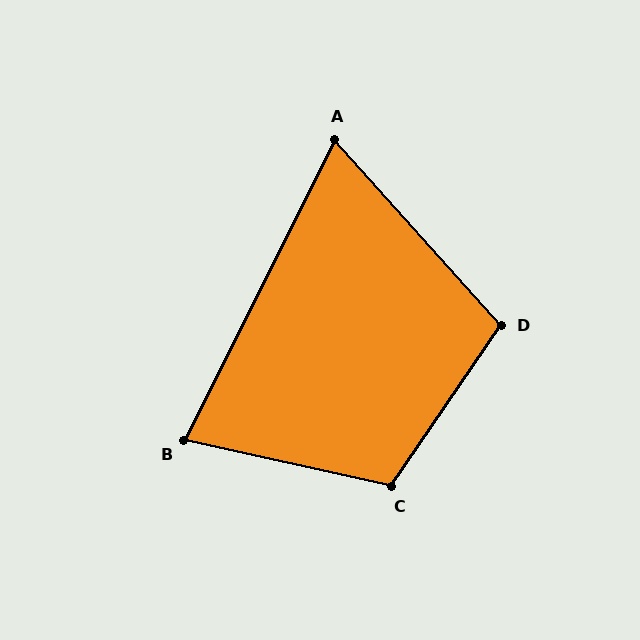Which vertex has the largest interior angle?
C, at approximately 112 degrees.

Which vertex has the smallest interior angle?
A, at approximately 68 degrees.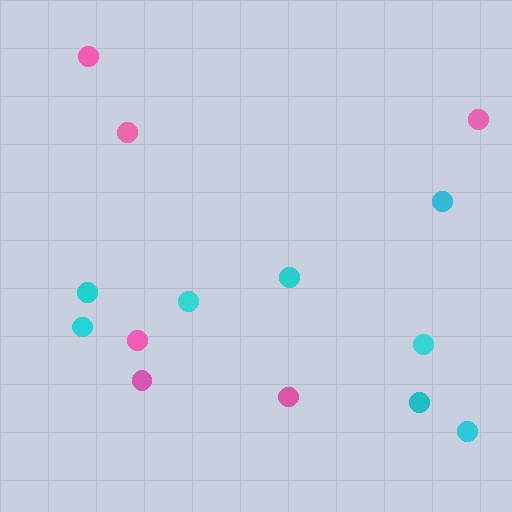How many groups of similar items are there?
There are 2 groups: one group of pink circles (6) and one group of cyan circles (8).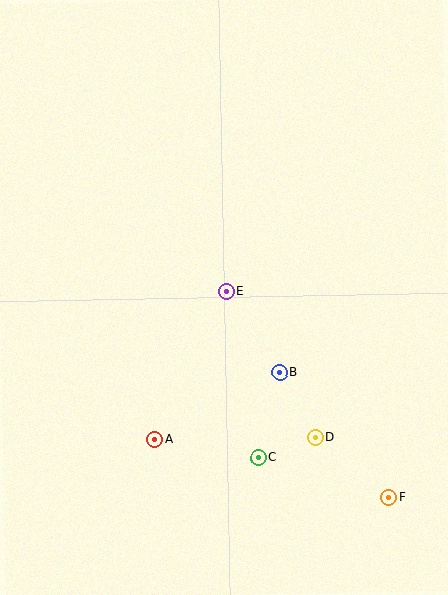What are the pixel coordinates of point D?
Point D is at (315, 437).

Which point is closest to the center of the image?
Point E at (226, 291) is closest to the center.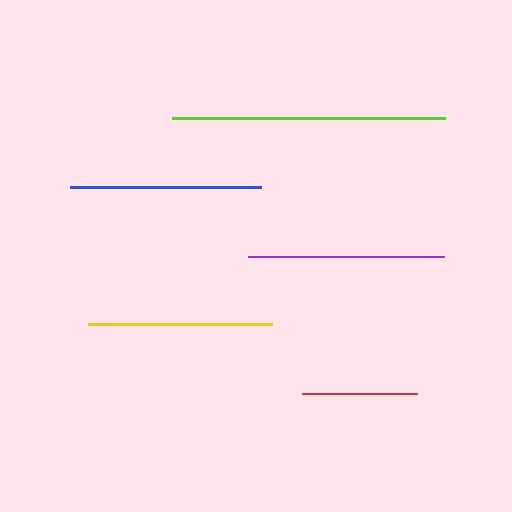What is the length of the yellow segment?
The yellow segment is approximately 183 pixels long.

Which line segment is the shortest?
The red line is the shortest at approximately 115 pixels.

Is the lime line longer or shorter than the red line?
The lime line is longer than the red line.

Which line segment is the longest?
The lime line is the longest at approximately 273 pixels.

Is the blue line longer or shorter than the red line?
The blue line is longer than the red line.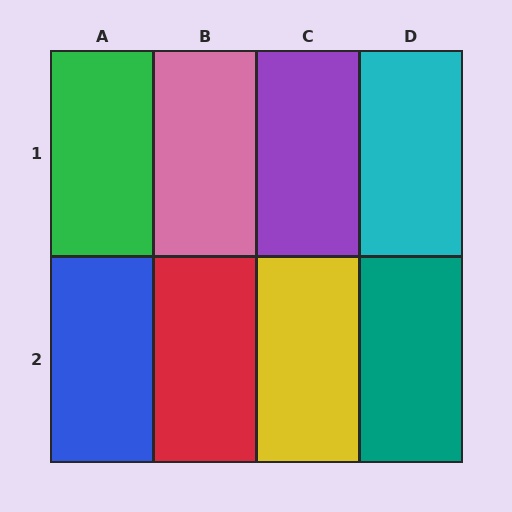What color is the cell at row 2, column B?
Red.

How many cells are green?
1 cell is green.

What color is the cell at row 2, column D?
Teal.